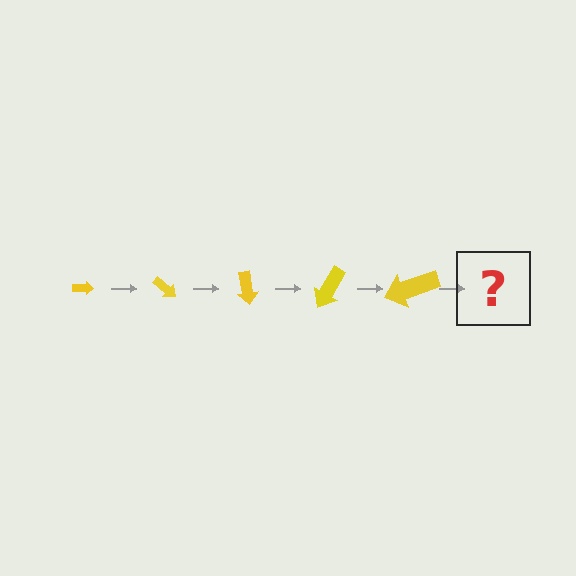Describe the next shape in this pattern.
It should be an arrow, larger than the previous one and rotated 200 degrees from the start.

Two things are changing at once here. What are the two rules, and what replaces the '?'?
The two rules are that the arrow grows larger each step and it rotates 40 degrees each step. The '?' should be an arrow, larger than the previous one and rotated 200 degrees from the start.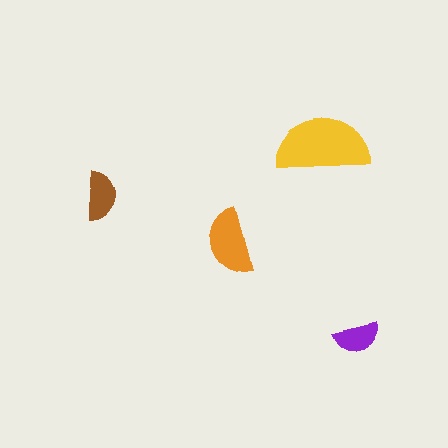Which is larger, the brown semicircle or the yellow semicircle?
The yellow one.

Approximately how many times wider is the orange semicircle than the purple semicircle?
About 1.5 times wider.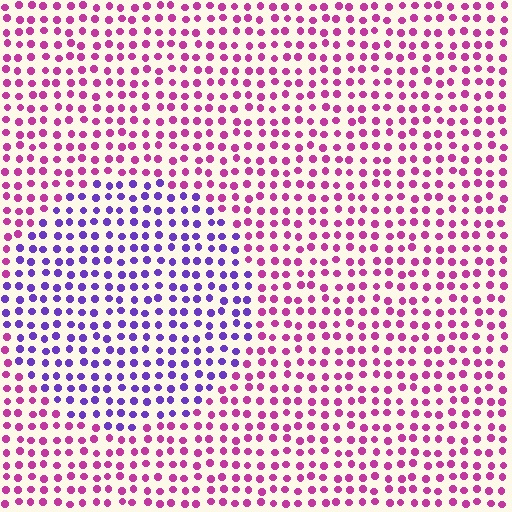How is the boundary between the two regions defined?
The boundary is defined purely by a slight shift in hue (about 53 degrees). Spacing, size, and orientation are identical on both sides.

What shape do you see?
I see a circle.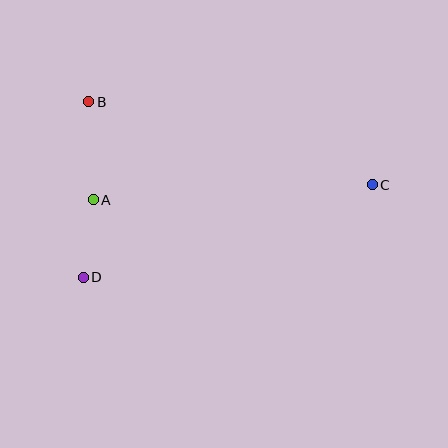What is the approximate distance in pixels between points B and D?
The distance between B and D is approximately 176 pixels.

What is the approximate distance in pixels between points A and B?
The distance between A and B is approximately 98 pixels.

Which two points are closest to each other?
Points A and D are closest to each other.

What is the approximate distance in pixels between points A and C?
The distance between A and C is approximately 279 pixels.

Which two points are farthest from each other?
Points C and D are farthest from each other.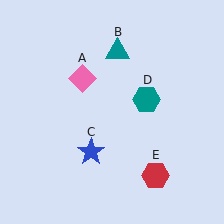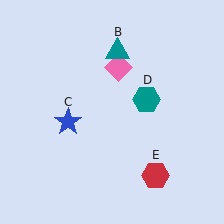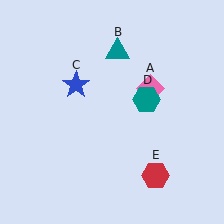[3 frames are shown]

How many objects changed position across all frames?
2 objects changed position: pink diamond (object A), blue star (object C).